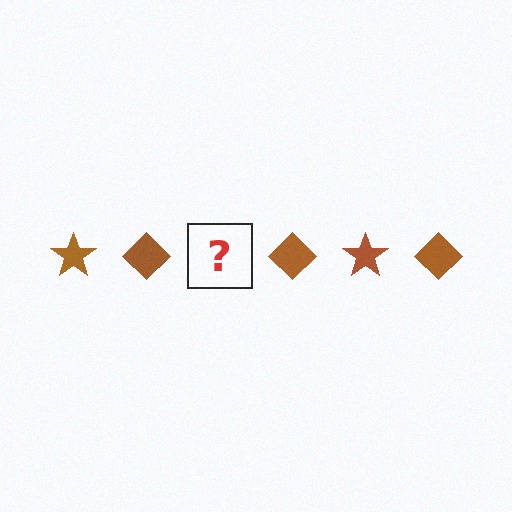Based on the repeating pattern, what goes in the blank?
The blank should be a brown star.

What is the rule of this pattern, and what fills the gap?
The rule is that the pattern cycles through star, diamond shapes in brown. The gap should be filled with a brown star.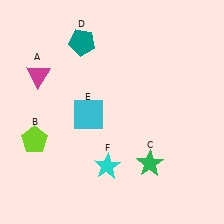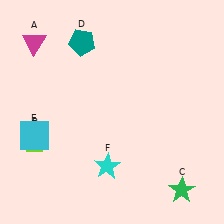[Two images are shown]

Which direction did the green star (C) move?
The green star (C) moved right.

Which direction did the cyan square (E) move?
The cyan square (E) moved left.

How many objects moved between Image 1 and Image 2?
3 objects moved between the two images.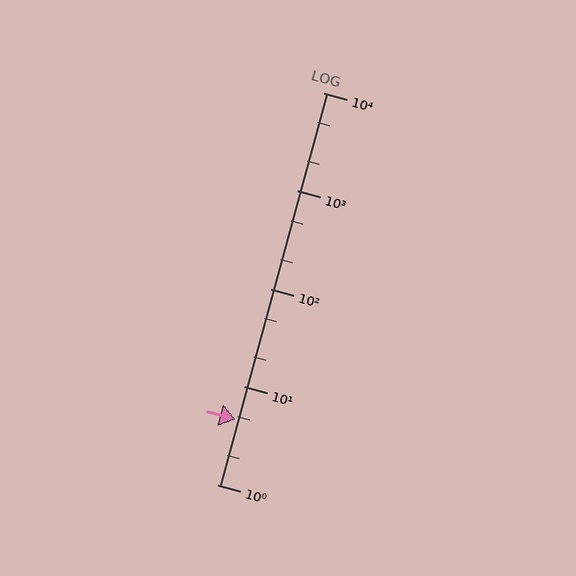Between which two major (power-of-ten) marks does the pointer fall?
The pointer is between 1 and 10.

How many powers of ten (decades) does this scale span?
The scale spans 4 decades, from 1 to 10000.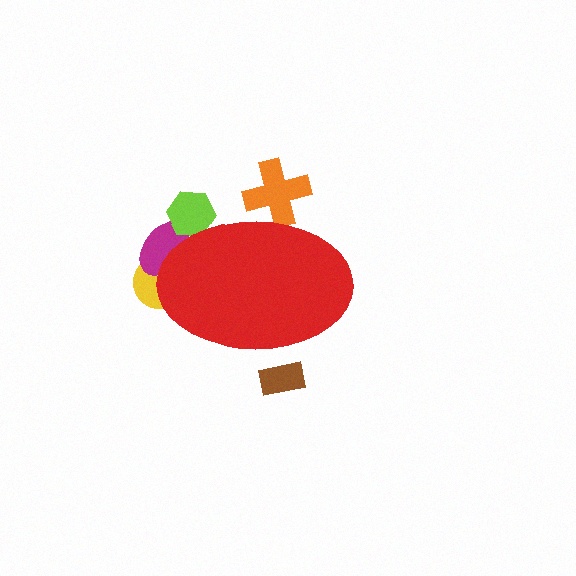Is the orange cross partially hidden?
Yes, the orange cross is partially hidden behind the red ellipse.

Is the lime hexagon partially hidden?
Yes, the lime hexagon is partially hidden behind the red ellipse.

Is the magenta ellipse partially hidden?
Yes, the magenta ellipse is partially hidden behind the red ellipse.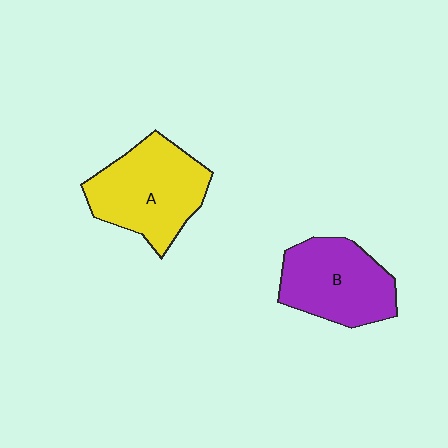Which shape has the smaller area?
Shape B (purple).